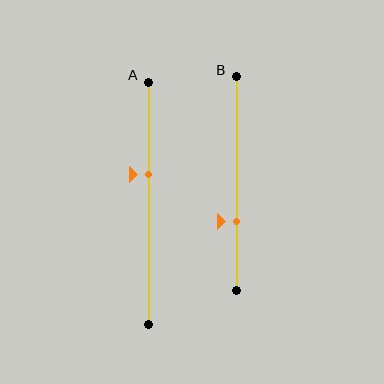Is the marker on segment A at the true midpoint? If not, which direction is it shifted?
No, the marker on segment A is shifted upward by about 12% of the segment length.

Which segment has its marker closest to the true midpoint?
Segment A has its marker closest to the true midpoint.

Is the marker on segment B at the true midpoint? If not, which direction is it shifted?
No, the marker on segment B is shifted downward by about 18% of the segment length.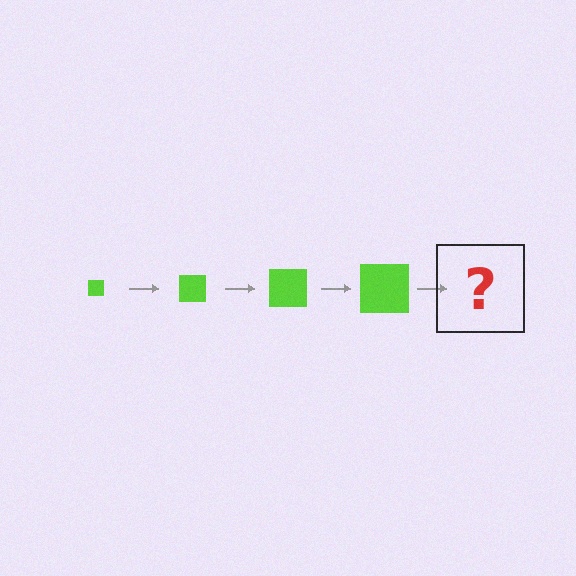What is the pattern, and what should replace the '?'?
The pattern is that the square gets progressively larger each step. The '?' should be a lime square, larger than the previous one.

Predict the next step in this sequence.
The next step is a lime square, larger than the previous one.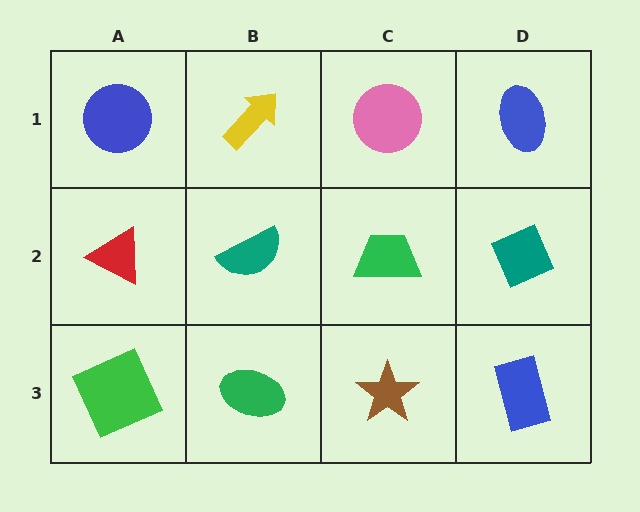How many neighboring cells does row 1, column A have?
2.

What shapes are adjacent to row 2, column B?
A yellow arrow (row 1, column B), a green ellipse (row 3, column B), a red triangle (row 2, column A), a green trapezoid (row 2, column C).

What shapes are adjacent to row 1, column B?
A teal semicircle (row 2, column B), a blue circle (row 1, column A), a pink circle (row 1, column C).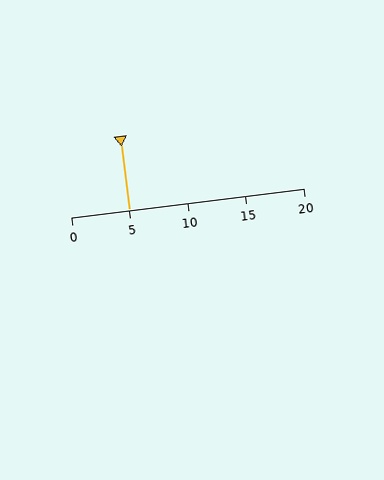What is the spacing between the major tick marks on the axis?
The major ticks are spaced 5 apart.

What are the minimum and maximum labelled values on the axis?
The axis runs from 0 to 20.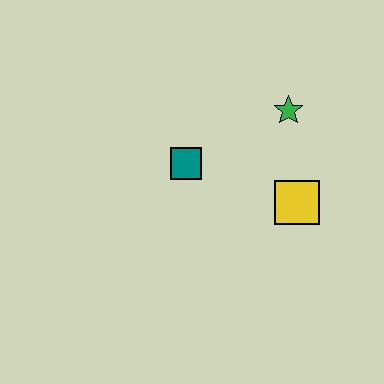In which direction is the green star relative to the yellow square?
The green star is above the yellow square.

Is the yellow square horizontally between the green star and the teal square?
No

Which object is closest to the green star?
The yellow square is closest to the green star.